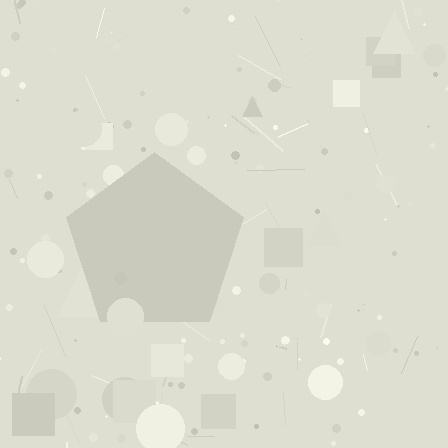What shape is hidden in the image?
A pentagon is hidden in the image.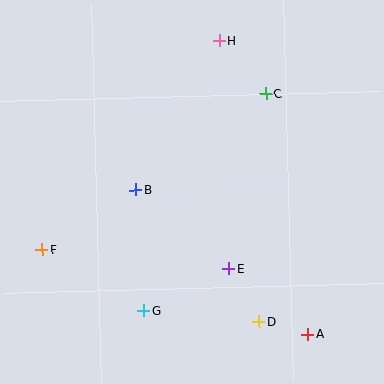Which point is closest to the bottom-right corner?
Point A is closest to the bottom-right corner.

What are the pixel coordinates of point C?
Point C is at (266, 94).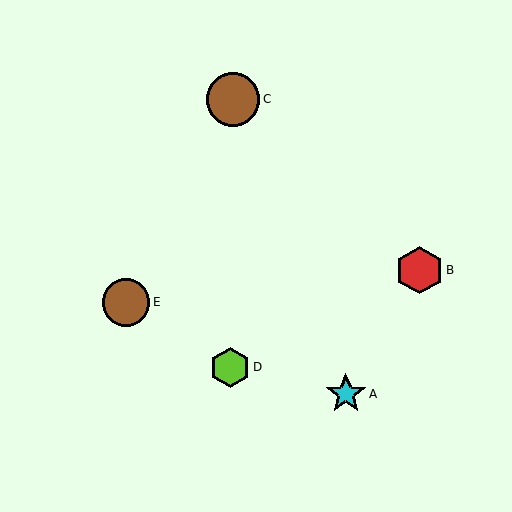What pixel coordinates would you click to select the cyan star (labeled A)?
Click at (346, 394) to select the cyan star A.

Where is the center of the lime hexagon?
The center of the lime hexagon is at (230, 367).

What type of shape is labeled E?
Shape E is a brown circle.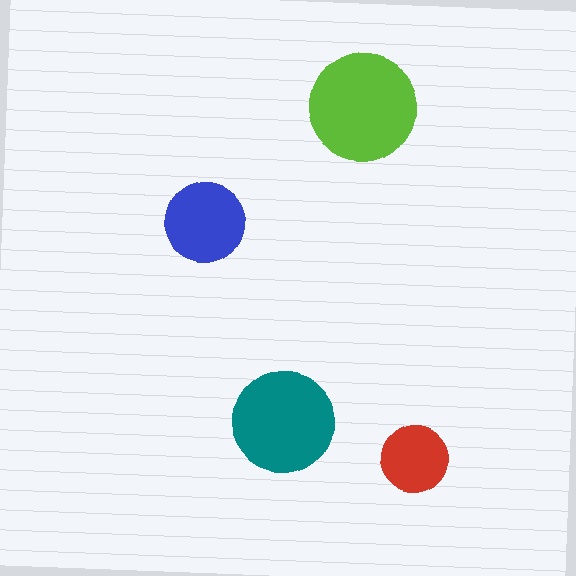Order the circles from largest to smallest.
the lime one, the teal one, the blue one, the red one.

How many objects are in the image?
There are 4 objects in the image.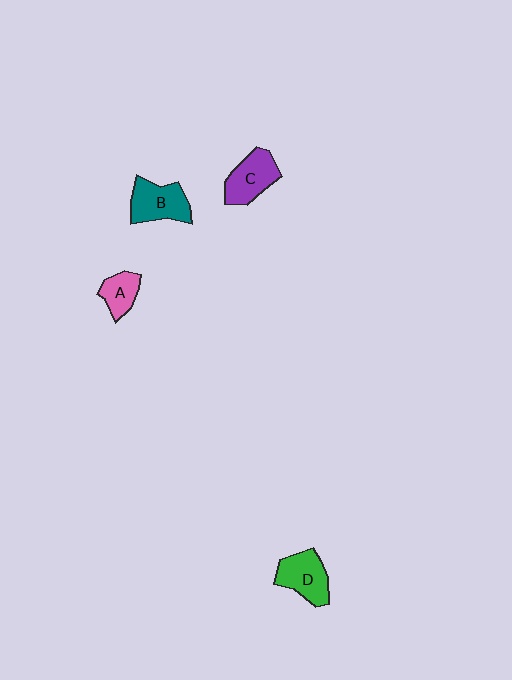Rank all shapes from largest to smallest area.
From largest to smallest: B (teal), C (purple), D (green), A (pink).